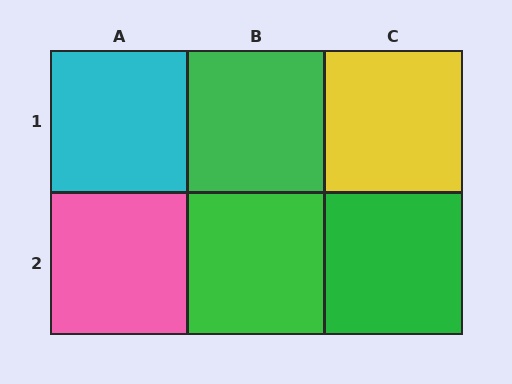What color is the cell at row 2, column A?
Pink.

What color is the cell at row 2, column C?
Green.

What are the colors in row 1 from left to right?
Cyan, green, yellow.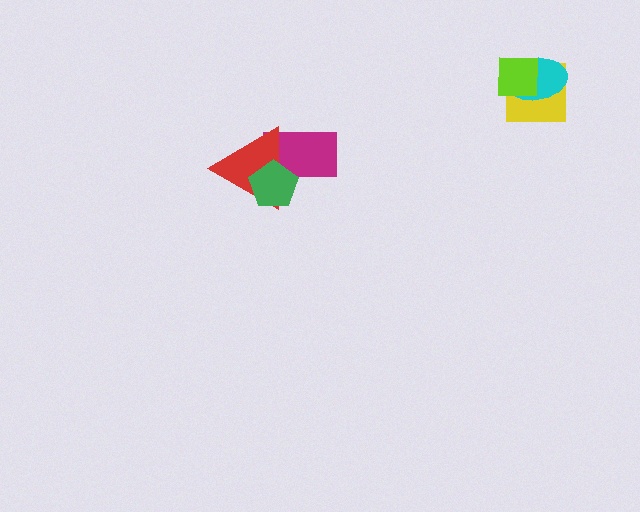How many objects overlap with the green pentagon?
2 objects overlap with the green pentagon.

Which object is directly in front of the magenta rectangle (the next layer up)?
The red triangle is directly in front of the magenta rectangle.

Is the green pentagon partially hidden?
No, no other shape covers it.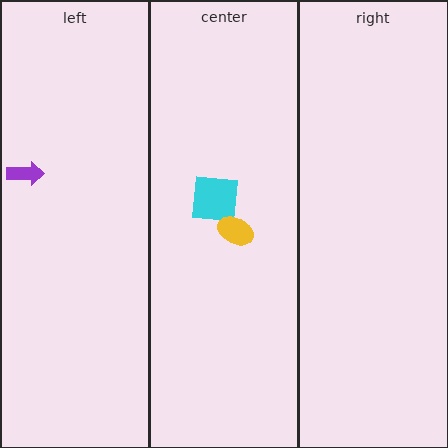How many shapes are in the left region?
1.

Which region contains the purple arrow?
The left region.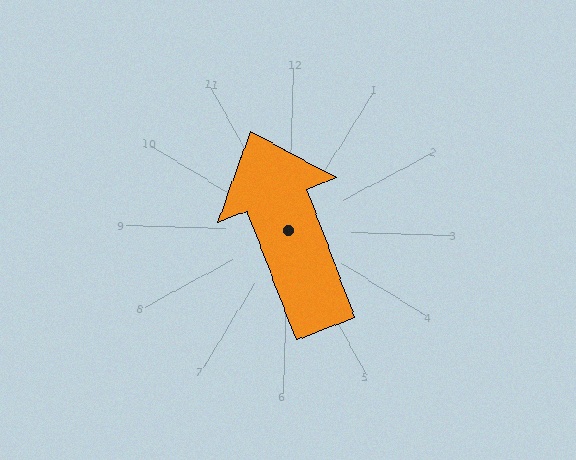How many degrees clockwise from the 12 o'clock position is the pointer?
Approximately 338 degrees.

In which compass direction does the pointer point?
North.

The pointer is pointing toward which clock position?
Roughly 11 o'clock.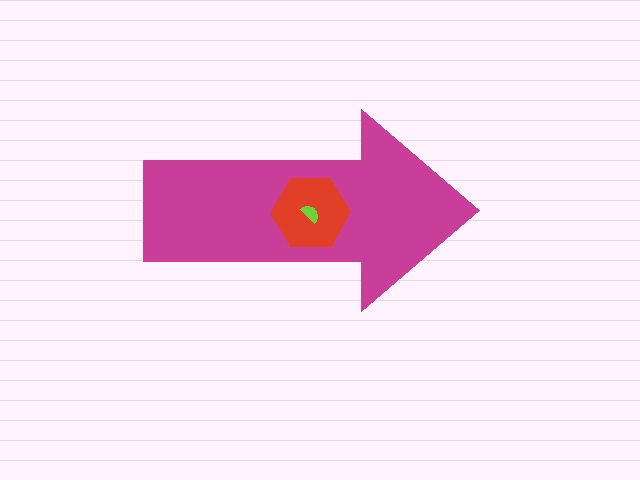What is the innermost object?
The lime semicircle.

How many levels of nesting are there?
3.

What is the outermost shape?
The magenta arrow.